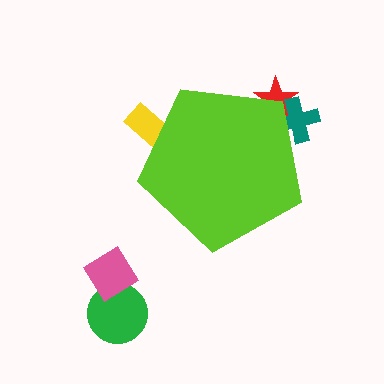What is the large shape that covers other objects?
A lime pentagon.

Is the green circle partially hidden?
No, the green circle is fully visible.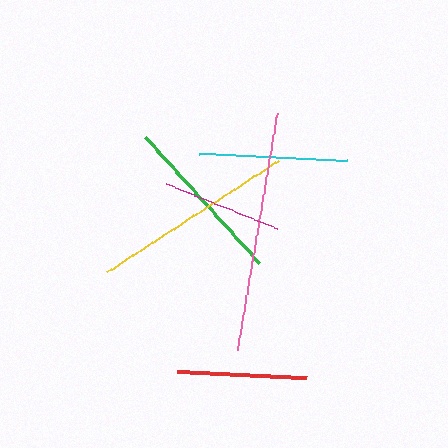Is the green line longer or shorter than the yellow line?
The yellow line is longer than the green line.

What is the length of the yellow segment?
The yellow segment is approximately 204 pixels long.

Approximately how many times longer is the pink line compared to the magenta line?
The pink line is approximately 2.0 times the length of the magenta line.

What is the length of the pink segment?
The pink segment is approximately 241 pixels long.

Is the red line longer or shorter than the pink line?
The pink line is longer than the red line.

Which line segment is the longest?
The pink line is the longest at approximately 241 pixels.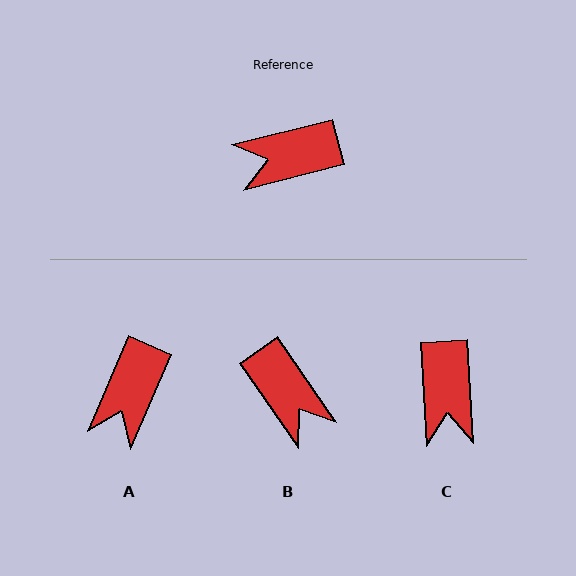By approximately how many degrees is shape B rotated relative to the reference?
Approximately 111 degrees counter-clockwise.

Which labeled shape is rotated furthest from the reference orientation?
B, about 111 degrees away.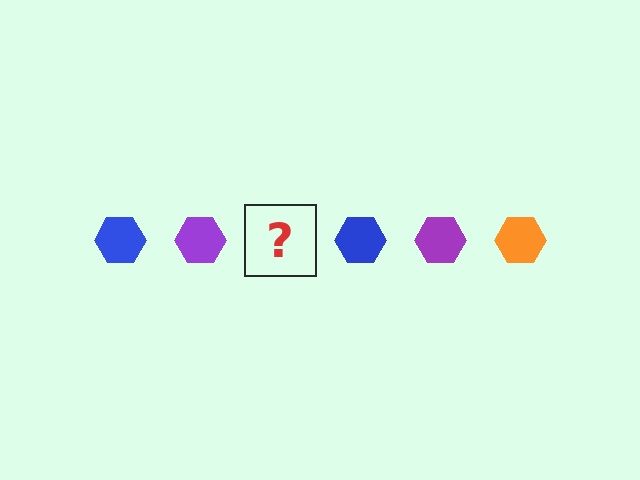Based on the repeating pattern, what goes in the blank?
The blank should be an orange hexagon.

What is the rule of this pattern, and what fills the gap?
The rule is that the pattern cycles through blue, purple, orange hexagons. The gap should be filled with an orange hexagon.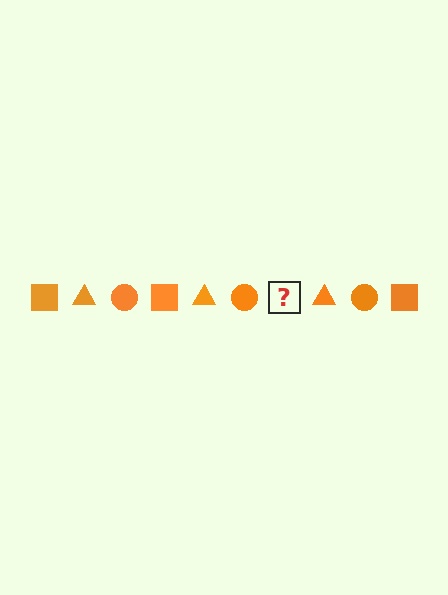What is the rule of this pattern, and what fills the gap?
The rule is that the pattern cycles through square, triangle, circle shapes in orange. The gap should be filled with an orange square.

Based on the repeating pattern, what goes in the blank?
The blank should be an orange square.